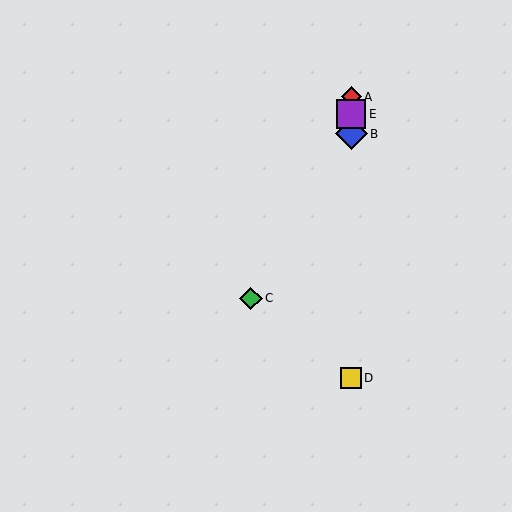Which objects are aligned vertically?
Objects A, B, D, E are aligned vertically.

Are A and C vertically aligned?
No, A is at x≈351 and C is at x≈251.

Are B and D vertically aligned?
Yes, both are at x≈351.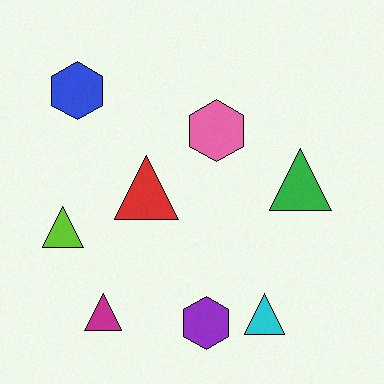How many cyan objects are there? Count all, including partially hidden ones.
There is 1 cyan object.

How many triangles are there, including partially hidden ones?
There are 5 triangles.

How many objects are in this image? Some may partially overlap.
There are 8 objects.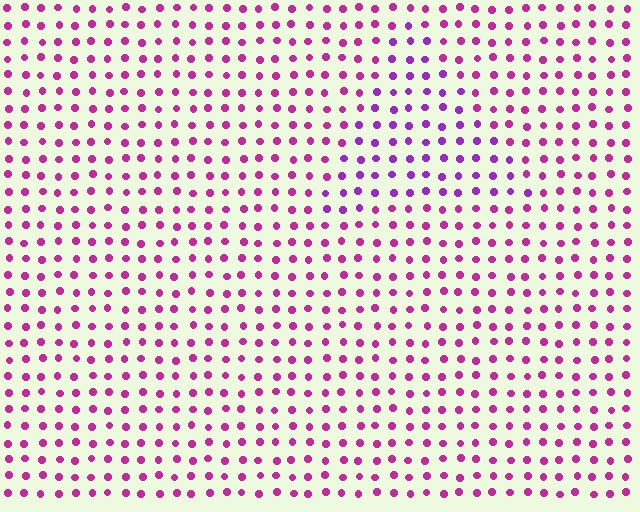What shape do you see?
I see a triangle.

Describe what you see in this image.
The image is filled with small magenta elements in a uniform arrangement. A triangle-shaped region is visible where the elements are tinted to a slightly different hue, forming a subtle color boundary.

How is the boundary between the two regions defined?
The boundary is defined purely by a slight shift in hue (about 31 degrees). Spacing, size, and orientation are identical on both sides.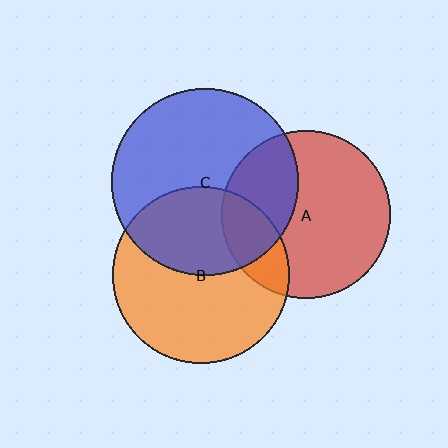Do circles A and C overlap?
Yes.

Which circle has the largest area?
Circle C (blue).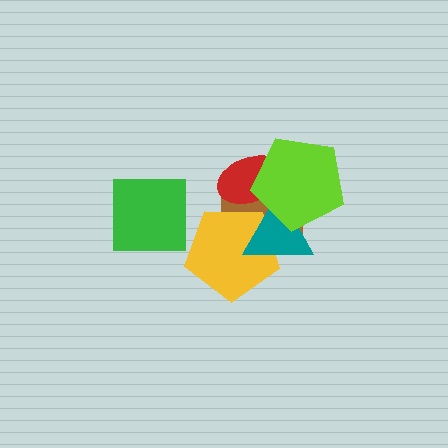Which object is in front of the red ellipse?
The lime pentagon is in front of the red ellipse.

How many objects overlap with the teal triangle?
4 objects overlap with the teal triangle.